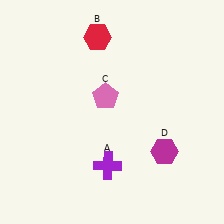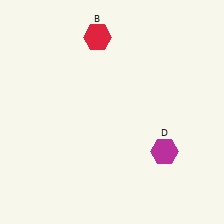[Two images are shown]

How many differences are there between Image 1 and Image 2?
There are 2 differences between the two images.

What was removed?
The purple cross (A), the pink pentagon (C) were removed in Image 2.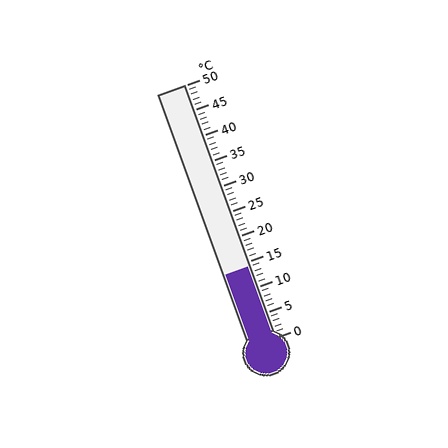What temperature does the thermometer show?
The thermometer shows approximately 14°C.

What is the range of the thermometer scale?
The thermometer scale ranges from 0°C to 50°C.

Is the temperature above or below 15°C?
The temperature is below 15°C.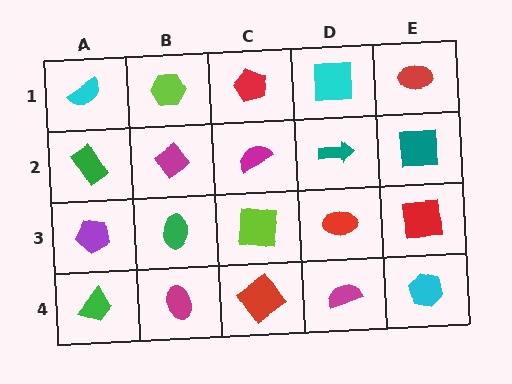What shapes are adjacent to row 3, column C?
A magenta semicircle (row 2, column C), a red diamond (row 4, column C), a green ellipse (row 3, column B), a red ellipse (row 3, column D).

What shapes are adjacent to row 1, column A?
A green rectangle (row 2, column A), a lime hexagon (row 1, column B).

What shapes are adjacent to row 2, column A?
A cyan semicircle (row 1, column A), a purple pentagon (row 3, column A), a magenta diamond (row 2, column B).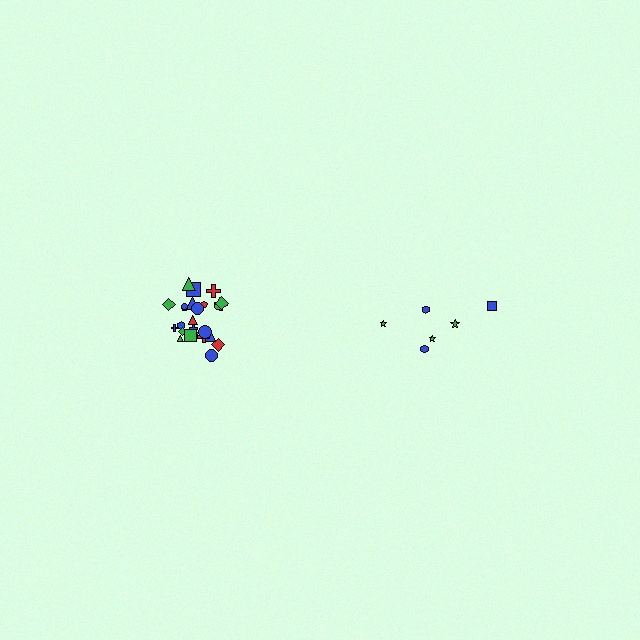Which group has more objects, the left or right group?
The left group.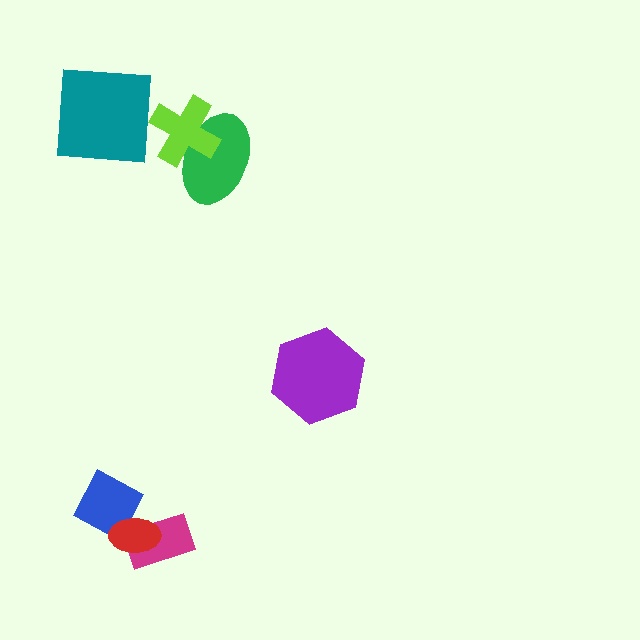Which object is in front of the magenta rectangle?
The red ellipse is in front of the magenta rectangle.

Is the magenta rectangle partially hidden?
Yes, it is partially covered by another shape.